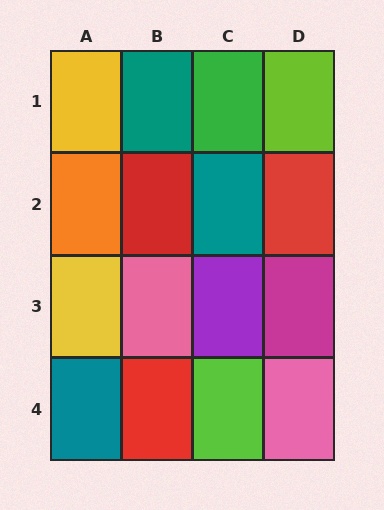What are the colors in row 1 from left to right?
Yellow, teal, green, lime.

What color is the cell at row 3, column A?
Yellow.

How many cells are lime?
2 cells are lime.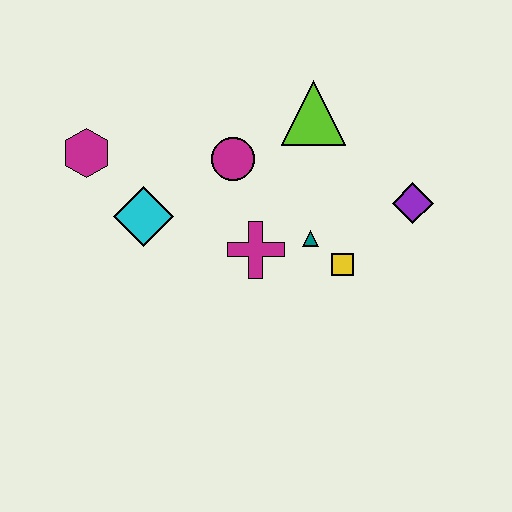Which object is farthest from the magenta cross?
The magenta hexagon is farthest from the magenta cross.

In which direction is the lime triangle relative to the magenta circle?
The lime triangle is to the right of the magenta circle.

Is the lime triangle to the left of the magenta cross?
No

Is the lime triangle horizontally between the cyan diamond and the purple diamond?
Yes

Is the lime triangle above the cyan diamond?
Yes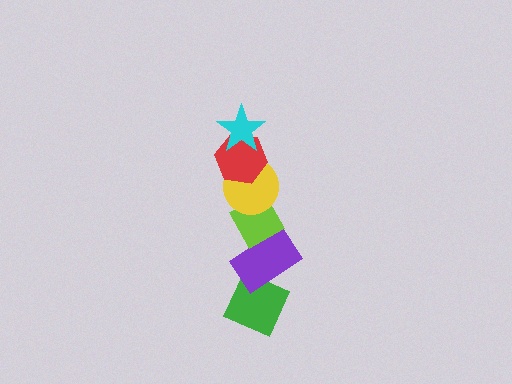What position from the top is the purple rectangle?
The purple rectangle is 5th from the top.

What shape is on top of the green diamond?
The purple rectangle is on top of the green diamond.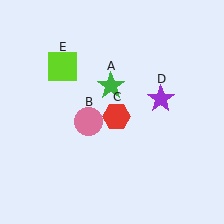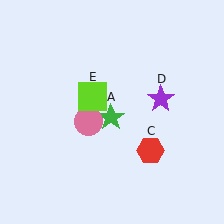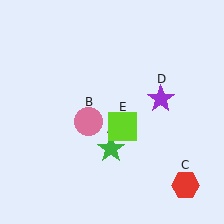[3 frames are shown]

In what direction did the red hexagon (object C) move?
The red hexagon (object C) moved down and to the right.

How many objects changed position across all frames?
3 objects changed position: green star (object A), red hexagon (object C), lime square (object E).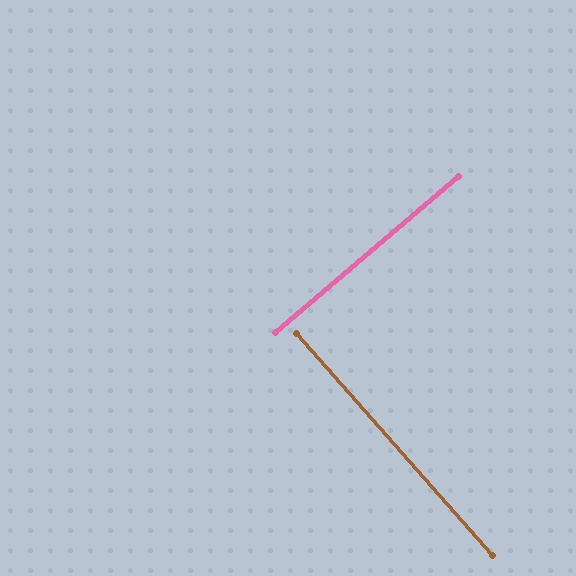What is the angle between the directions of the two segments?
Approximately 89 degrees.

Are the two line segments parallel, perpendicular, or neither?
Perpendicular — they meet at approximately 89°.